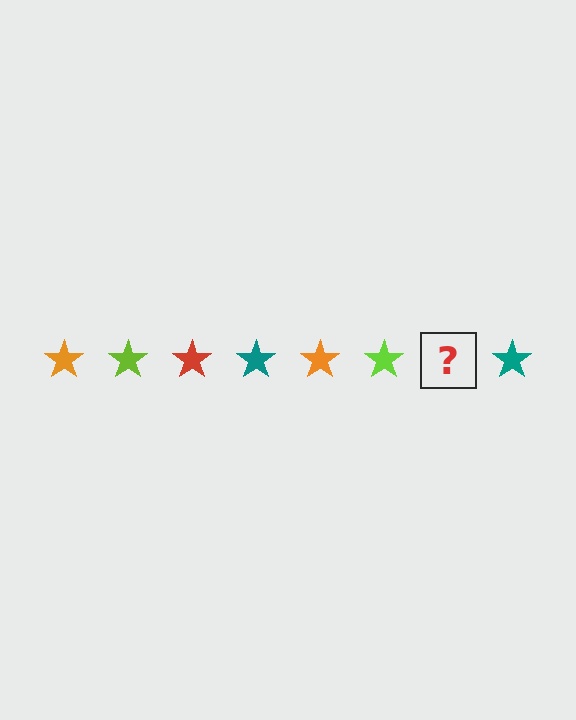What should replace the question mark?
The question mark should be replaced with a red star.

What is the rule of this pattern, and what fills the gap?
The rule is that the pattern cycles through orange, lime, red, teal stars. The gap should be filled with a red star.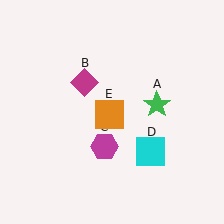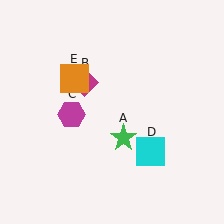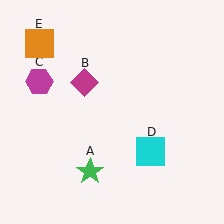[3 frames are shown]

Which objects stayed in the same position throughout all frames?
Magenta diamond (object B) and cyan square (object D) remained stationary.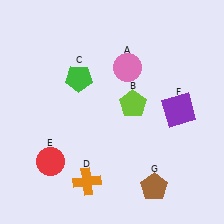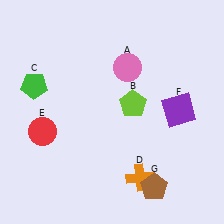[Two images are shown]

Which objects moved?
The objects that moved are: the green pentagon (C), the orange cross (D), the red circle (E).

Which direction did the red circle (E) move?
The red circle (E) moved up.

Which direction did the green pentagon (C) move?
The green pentagon (C) moved left.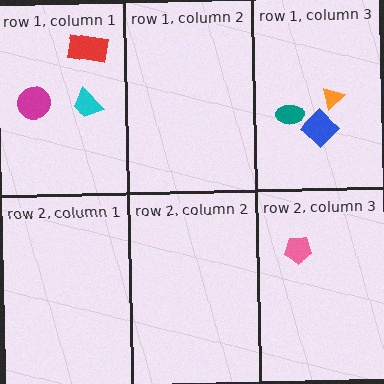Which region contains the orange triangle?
The row 1, column 3 region.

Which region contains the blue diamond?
The row 1, column 3 region.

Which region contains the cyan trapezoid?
The row 1, column 1 region.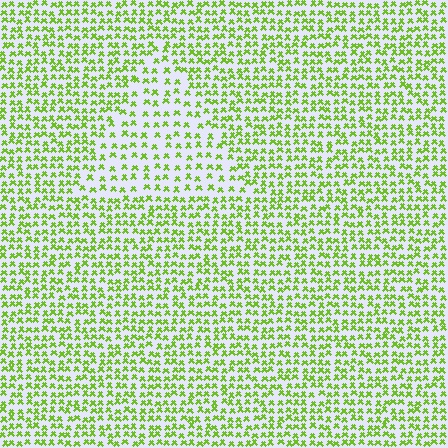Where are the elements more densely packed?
The elements are more densely packed outside the triangle boundary.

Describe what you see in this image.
The image contains small lime elements arranged at two different densities. A triangle-shaped region is visible where the elements are less densely packed than the surrounding area.